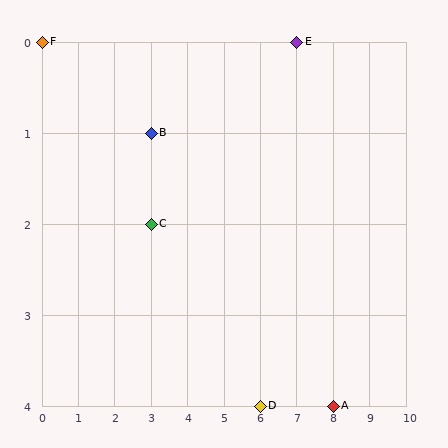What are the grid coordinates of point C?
Point C is at grid coordinates (3, 2).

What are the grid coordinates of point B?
Point B is at grid coordinates (3, 1).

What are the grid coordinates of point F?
Point F is at grid coordinates (0, 0).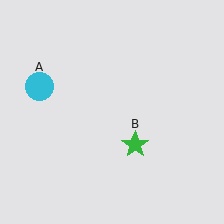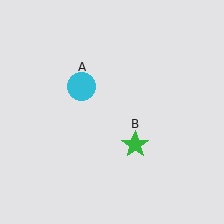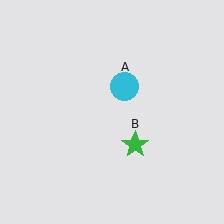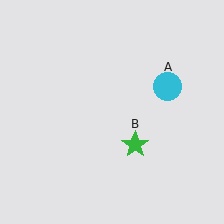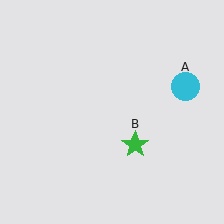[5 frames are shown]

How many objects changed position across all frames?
1 object changed position: cyan circle (object A).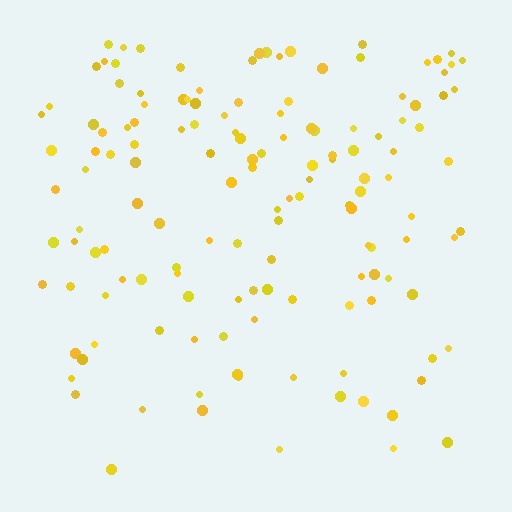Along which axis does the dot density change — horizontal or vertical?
Vertical.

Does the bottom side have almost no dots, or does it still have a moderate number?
Still a moderate number, just noticeably fewer than the top.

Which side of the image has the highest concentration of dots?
The top.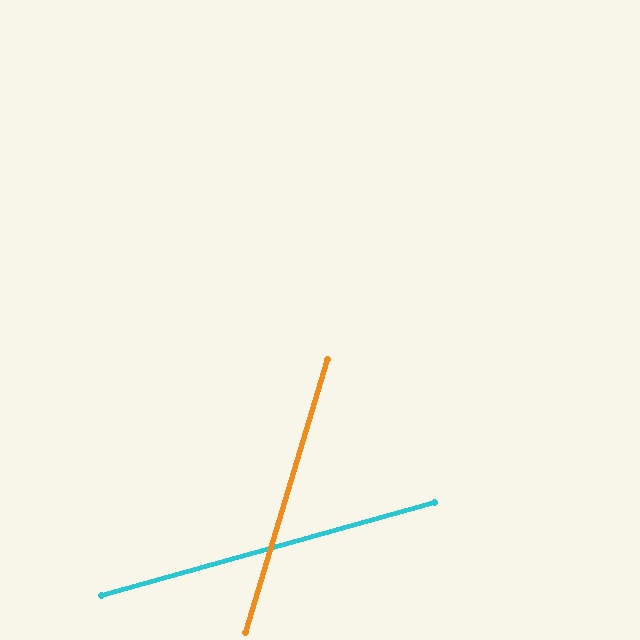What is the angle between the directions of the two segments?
Approximately 58 degrees.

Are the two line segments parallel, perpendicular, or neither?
Neither parallel nor perpendicular — they differ by about 58°.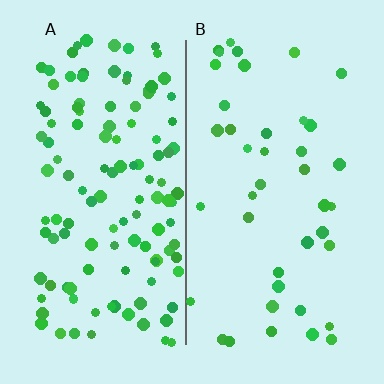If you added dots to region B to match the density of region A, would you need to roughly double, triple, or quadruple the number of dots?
Approximately triple.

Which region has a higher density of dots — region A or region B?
A (the left).